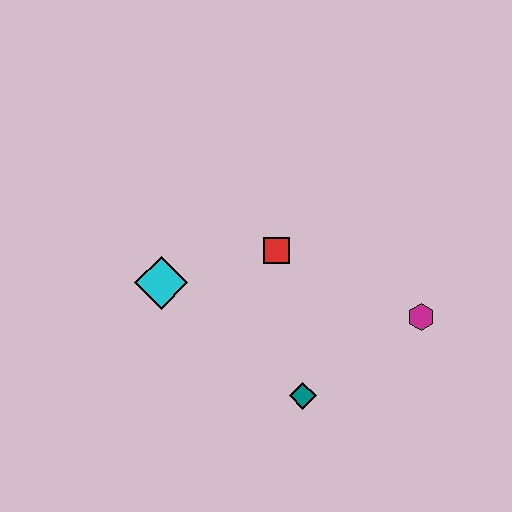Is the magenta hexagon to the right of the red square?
Yes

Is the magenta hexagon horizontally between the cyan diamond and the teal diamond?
No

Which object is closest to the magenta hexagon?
The teal diamond is closest to the magenta hexagon.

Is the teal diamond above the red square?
No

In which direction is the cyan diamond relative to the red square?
The cyan diamond is to the left of the red square.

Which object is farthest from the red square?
The magenta hexagon is farthest from the red square.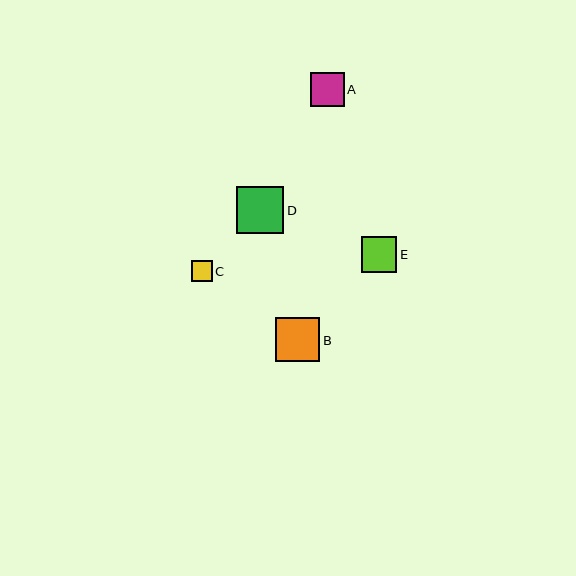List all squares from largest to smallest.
From largest to smallest: D, B, E, A, C.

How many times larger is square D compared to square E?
Square D is approximately 1.3 times the size of square E.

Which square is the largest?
Square D is the largest with a size of approximately 47 pixels.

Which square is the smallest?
Square C is the smallest with a size of approximately 21 pixels.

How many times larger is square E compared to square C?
Square E is approximately 1.7 times the size of square C.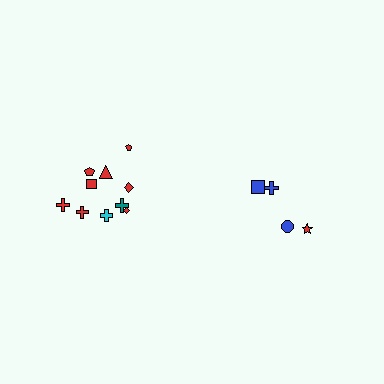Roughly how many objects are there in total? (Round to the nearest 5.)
Roughly 15 objects in total.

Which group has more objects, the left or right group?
The left group.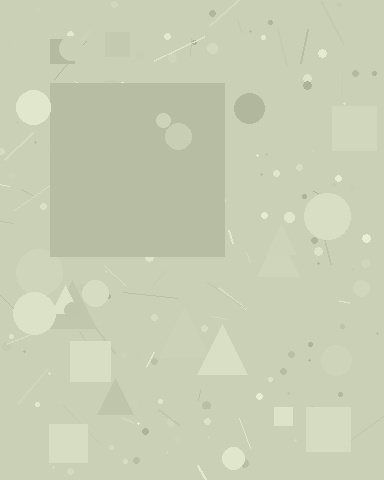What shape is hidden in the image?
A square is hidden in the image.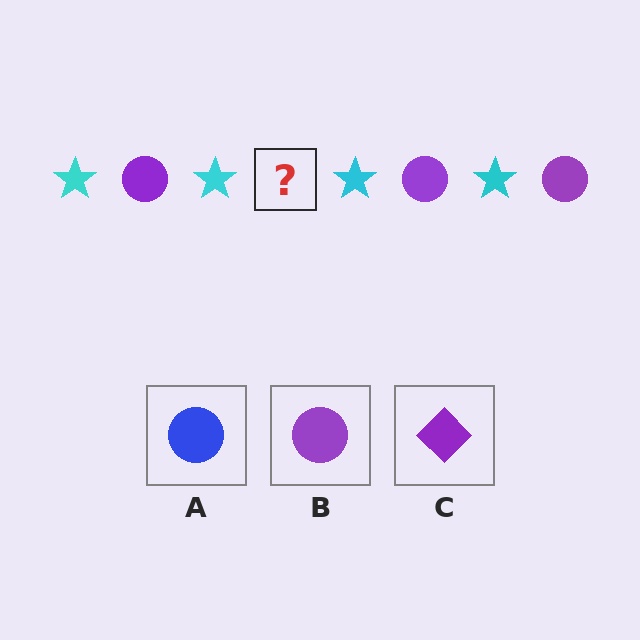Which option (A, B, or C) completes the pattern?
B.